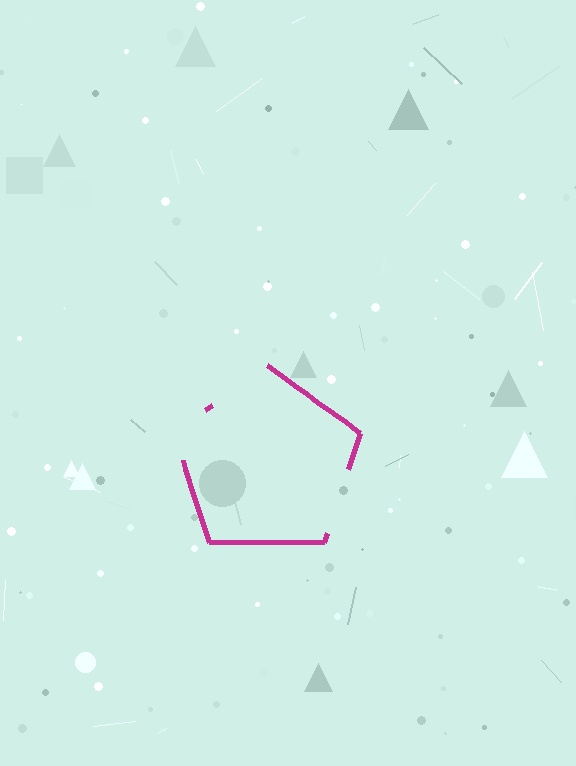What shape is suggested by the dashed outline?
The dashed outline suggests a pentagon.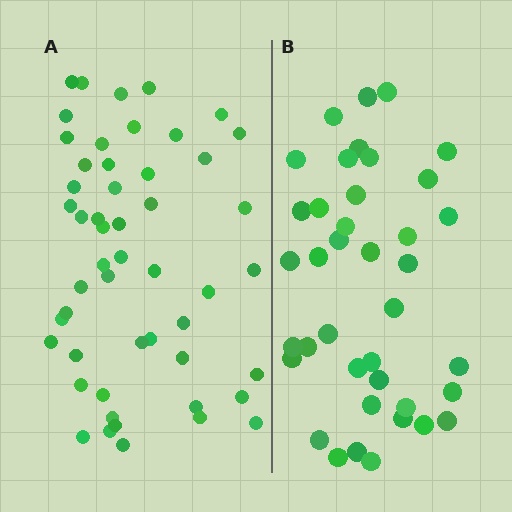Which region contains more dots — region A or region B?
Region A (the left region) has more dots.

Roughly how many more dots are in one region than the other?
Region A has roughly 12 or so more dots than region B.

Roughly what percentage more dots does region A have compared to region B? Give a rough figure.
About 30% more.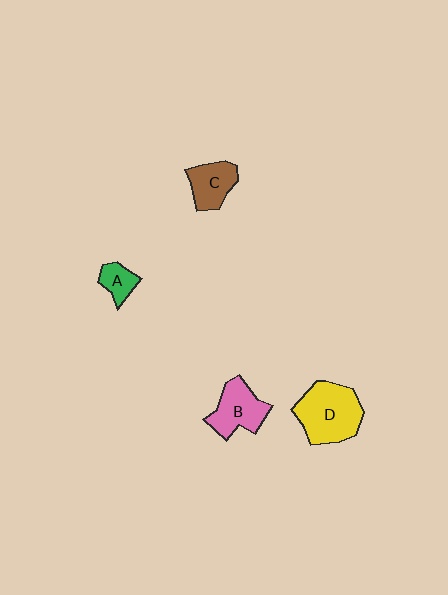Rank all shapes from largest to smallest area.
From largest to smallest: D (yellow), B (pink), C (brown), A (green).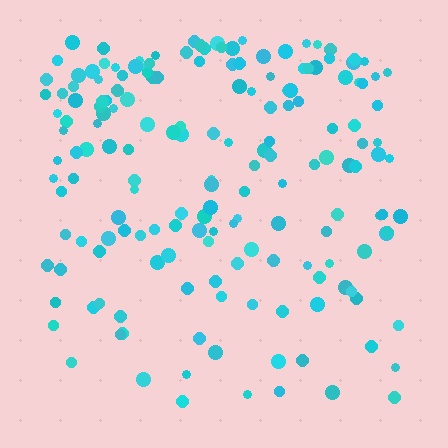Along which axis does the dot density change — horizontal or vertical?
Vertical.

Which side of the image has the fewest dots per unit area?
The bottom.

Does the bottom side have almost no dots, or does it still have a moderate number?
Still a moderate number, just noticeably fewer than the top.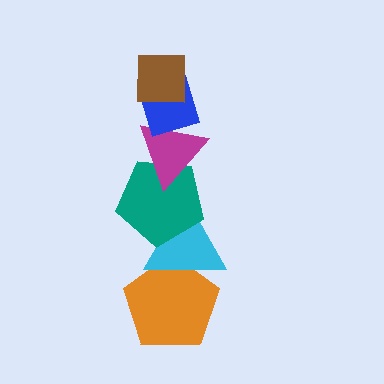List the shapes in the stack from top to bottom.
From top to bottom: the brown square, the blue diamond, the magenta triangle, the teal pentagon, the cyan triangle, the orange pentagon.